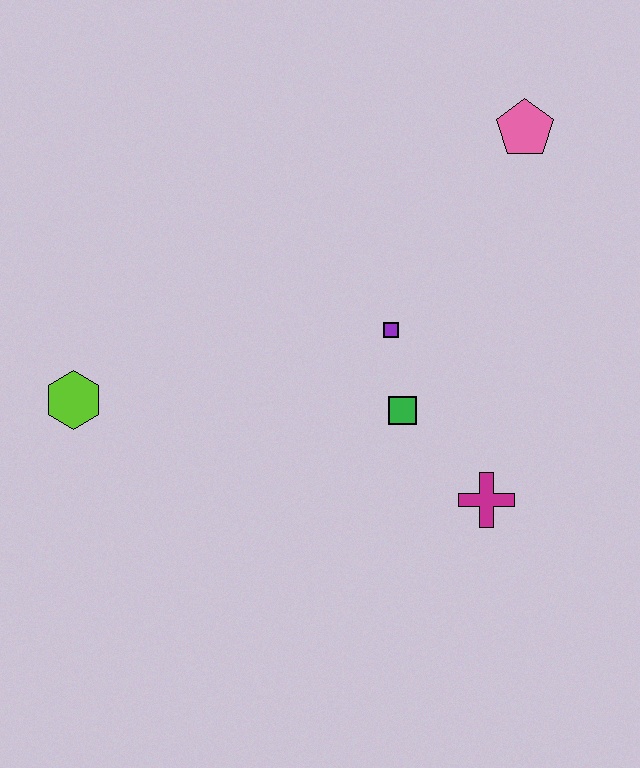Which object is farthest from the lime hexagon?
The pink pentagon is farthest from the lime hexagon.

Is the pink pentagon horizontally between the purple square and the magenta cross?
No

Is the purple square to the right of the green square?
No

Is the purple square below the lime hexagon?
No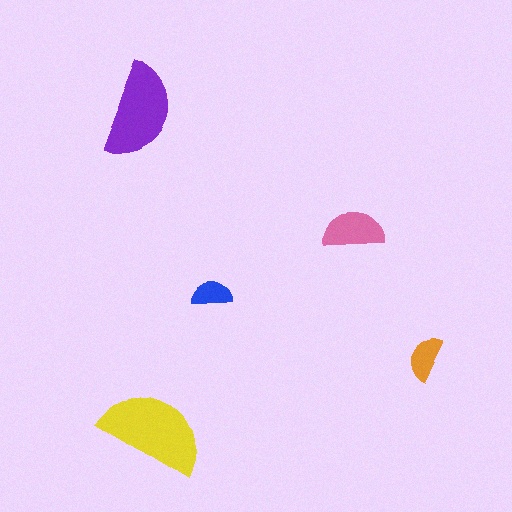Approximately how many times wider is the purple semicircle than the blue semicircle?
About 2.5 times wider.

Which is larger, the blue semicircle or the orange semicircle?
The orange one.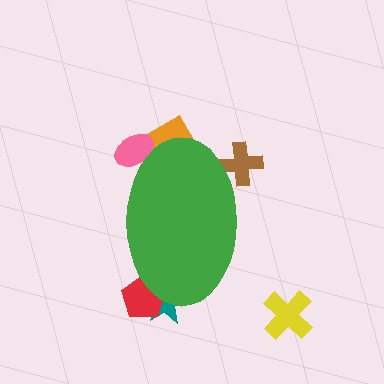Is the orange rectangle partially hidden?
Yes, the orange rectangle is partially hidden behind the green ellipse.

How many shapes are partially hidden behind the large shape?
5 shapes are partially hidden.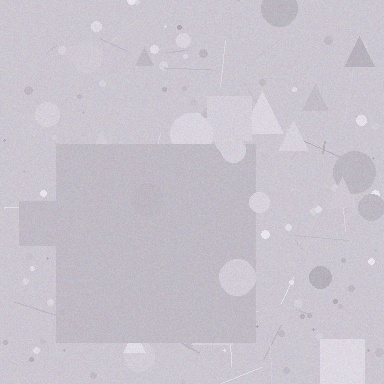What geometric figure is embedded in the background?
A square is embedded in the background.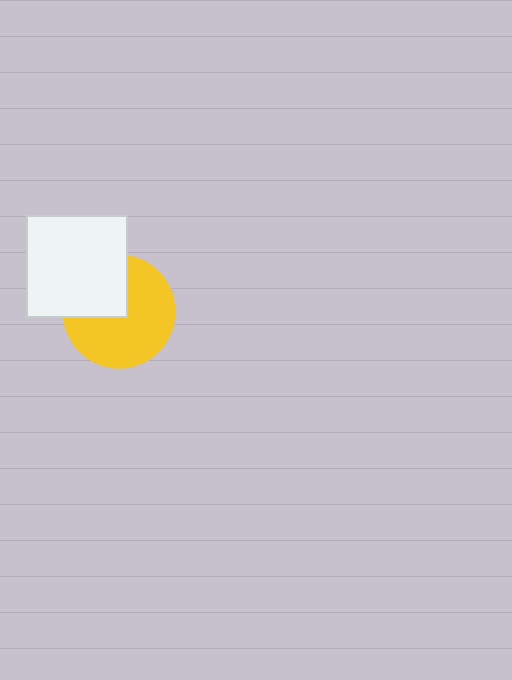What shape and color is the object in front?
The object in front is a white square.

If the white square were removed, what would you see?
You would see the complete yellow circle.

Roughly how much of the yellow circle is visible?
Most of it is visible (roughly 67%).